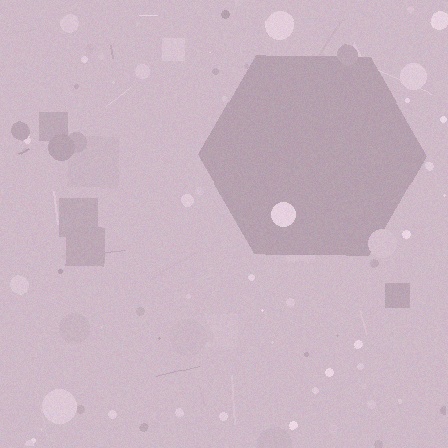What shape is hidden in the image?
A hexagon is hidden in the image.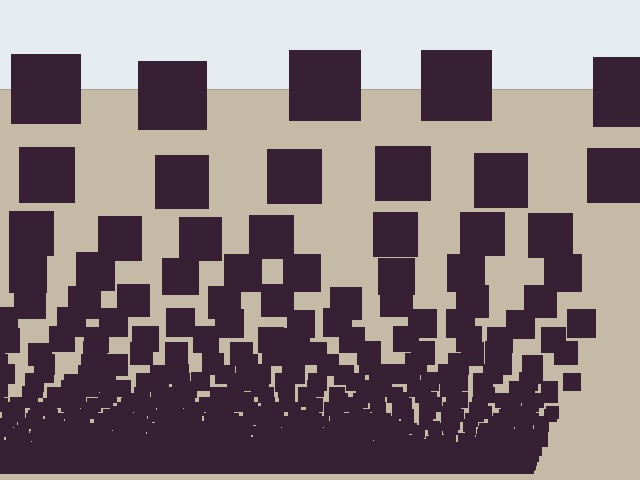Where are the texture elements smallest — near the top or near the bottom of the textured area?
Near the bottom.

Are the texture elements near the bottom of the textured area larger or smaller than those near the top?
Smaller. The gradient is inverted — elements near the bottom are smaller and denser.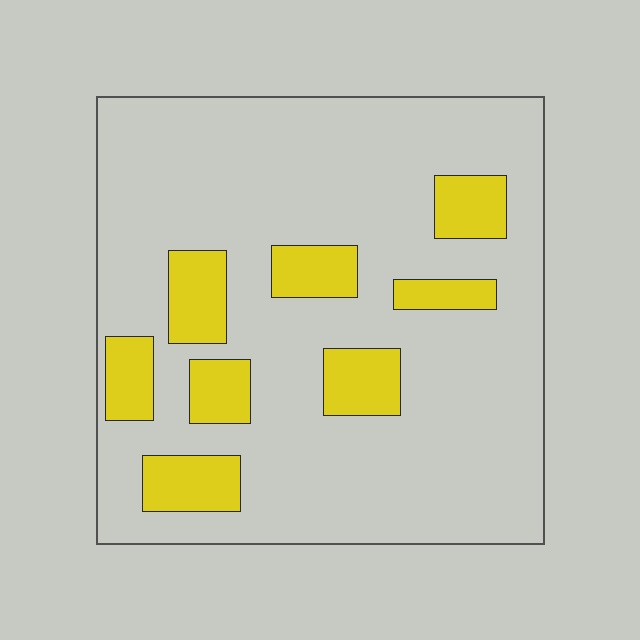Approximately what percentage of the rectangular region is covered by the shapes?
Approximately 20%.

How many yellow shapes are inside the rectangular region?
8.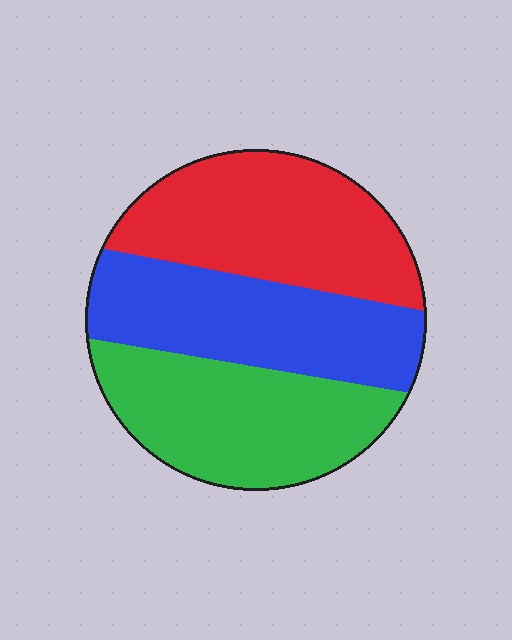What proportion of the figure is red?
Red covers 35% of the figure.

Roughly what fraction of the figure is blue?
Blue covers 32% of the figure.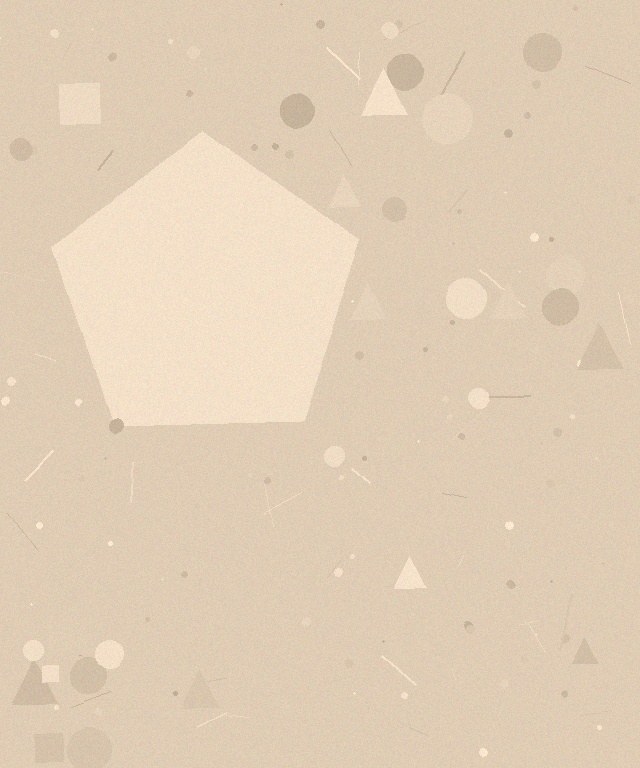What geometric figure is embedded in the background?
A pentagon is embedded in the background.